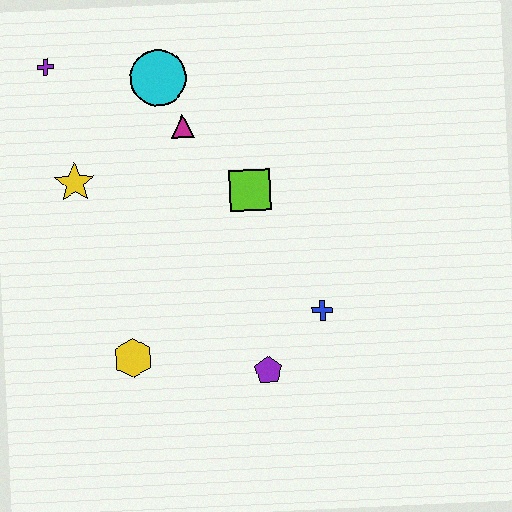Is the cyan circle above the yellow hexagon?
Yes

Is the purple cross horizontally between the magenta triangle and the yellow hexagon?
No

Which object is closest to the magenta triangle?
The cyan circle is closest to the magenta triangle.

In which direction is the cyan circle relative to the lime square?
The cyan circle is above the lime square.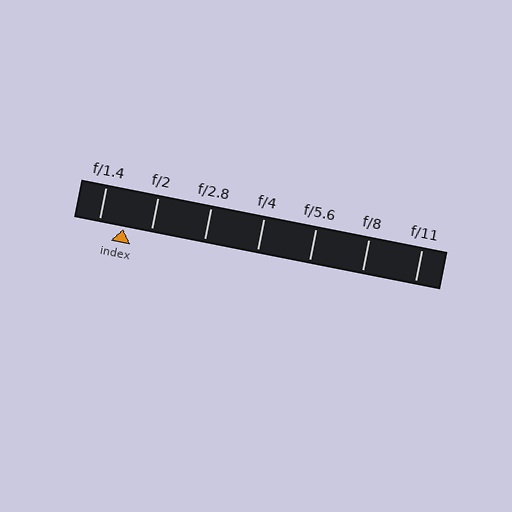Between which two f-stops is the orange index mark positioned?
The index mark is between f/1.4 and f/2.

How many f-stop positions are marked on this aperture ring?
There are 7 f-stop positions marked.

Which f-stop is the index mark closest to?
The index mark is closest to f/1.4.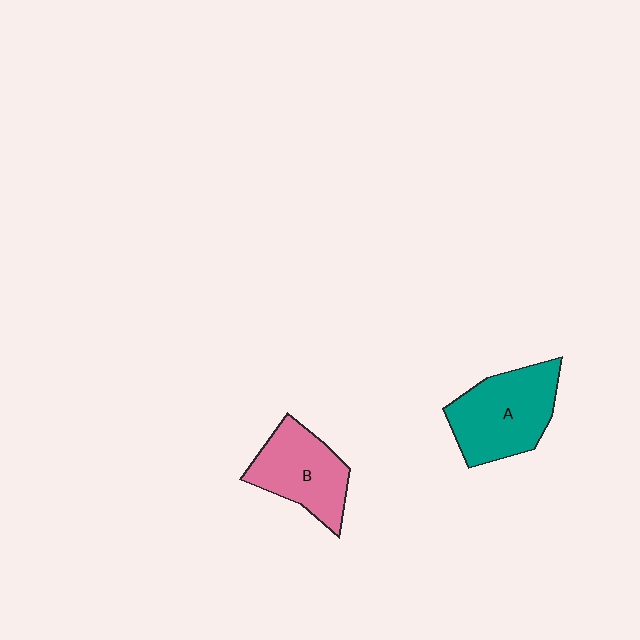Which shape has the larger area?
Shape A (teal).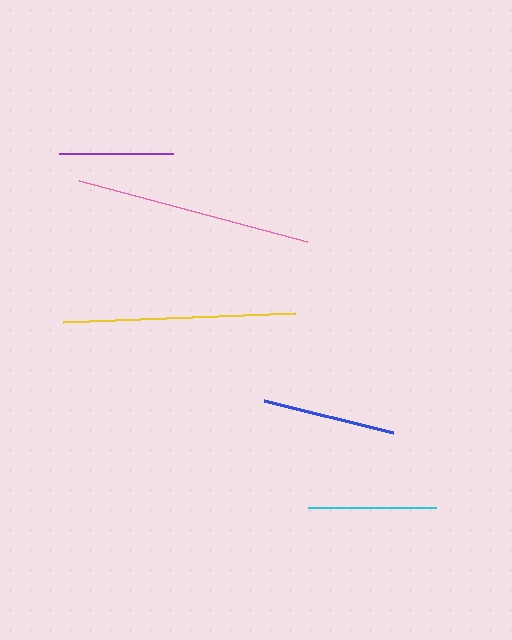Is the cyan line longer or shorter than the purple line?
The cyan line is longer than the purple line.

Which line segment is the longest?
The pink line is the longest at approximately 237 pixels.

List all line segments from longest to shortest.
From longest to shortest: pink, yellow, blue, cyan, purple.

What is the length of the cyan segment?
The cyan segment is approximately 128 pixels long.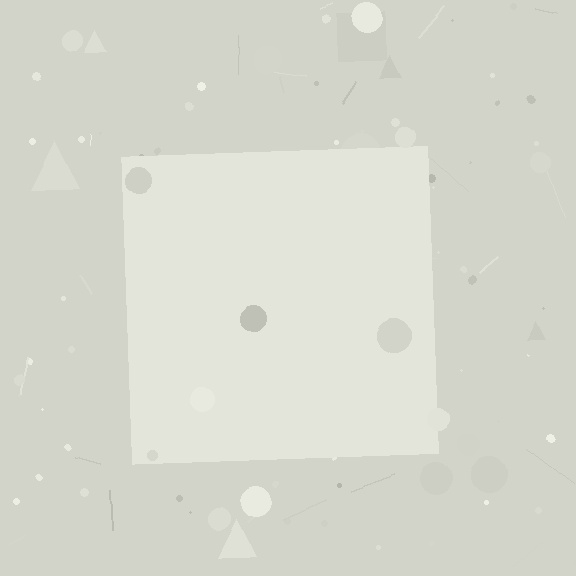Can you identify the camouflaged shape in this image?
The camouflaged shape is a square.